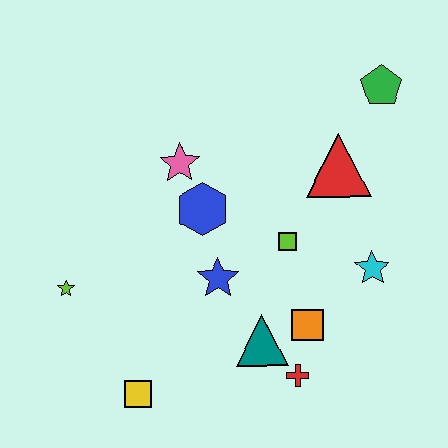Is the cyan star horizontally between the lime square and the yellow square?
No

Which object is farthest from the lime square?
The lime star is farthest from the lime square.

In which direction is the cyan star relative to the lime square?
The cyan star is to the right of the lime square.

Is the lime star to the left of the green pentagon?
Yes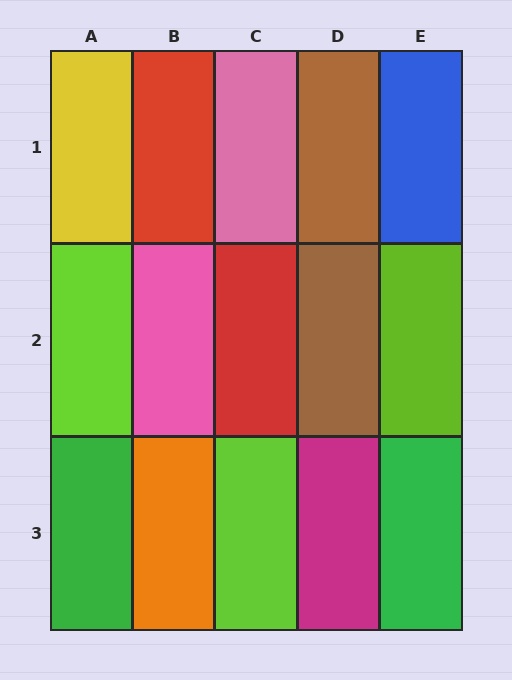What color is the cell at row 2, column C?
Red.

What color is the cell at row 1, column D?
Brown.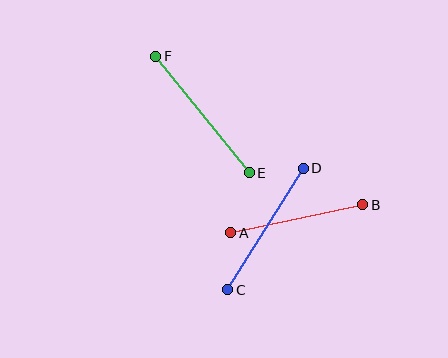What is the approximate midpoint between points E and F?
The midpoint is at approximately (202, 115) pixels.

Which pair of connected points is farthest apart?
Points E and F are farthest apart.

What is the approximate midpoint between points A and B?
The midpoint is at approximately (297, 219) pixels.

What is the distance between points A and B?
The distance is approximately 135 pixels.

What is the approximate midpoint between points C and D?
The midpoint is at approximately (265, 229) pixels.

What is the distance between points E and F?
The distance is approximately 149 pixels.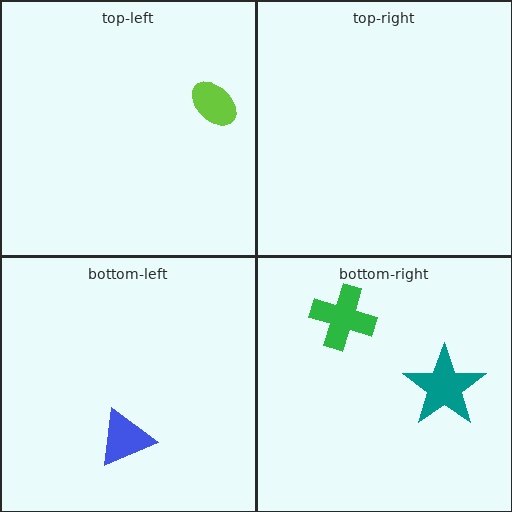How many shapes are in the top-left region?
1.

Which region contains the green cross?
The bottom-right region.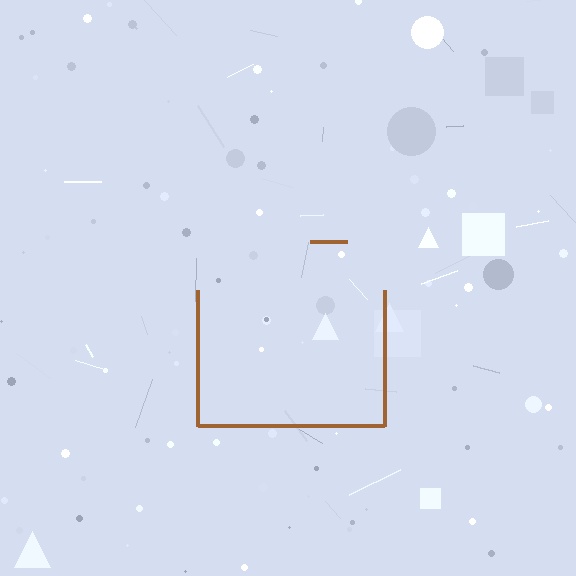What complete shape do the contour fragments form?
The contour fragments form a square.